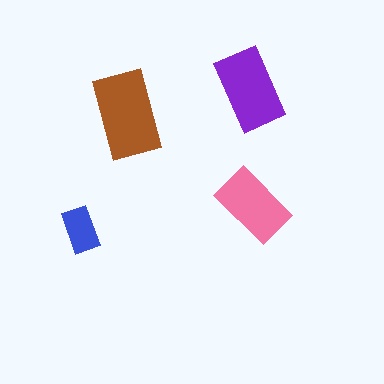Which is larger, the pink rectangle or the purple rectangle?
The purple one.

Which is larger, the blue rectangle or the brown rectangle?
The brown one.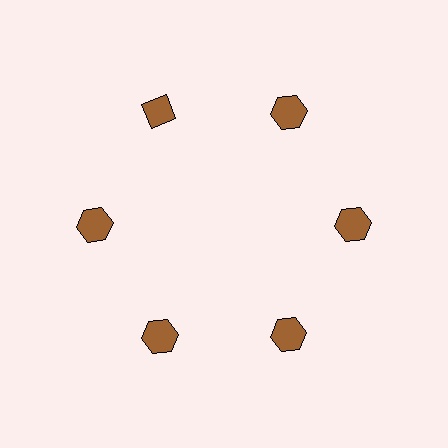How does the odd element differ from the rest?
It has a different shape: diamond instead of hexagon.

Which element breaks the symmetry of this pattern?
The brown diamond at roughly the 11 o'clock position breaks the symmetry. All other shapes are brown hexagons.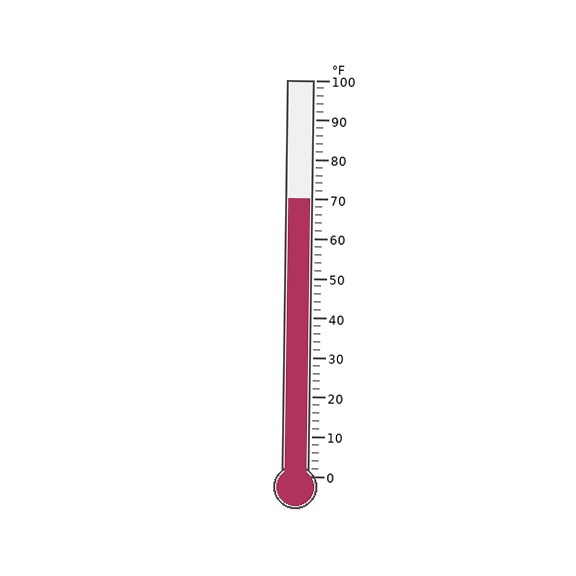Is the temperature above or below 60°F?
The temperature is above 60°F.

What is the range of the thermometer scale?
The thermometer scale ranges from 0°F to 100°F.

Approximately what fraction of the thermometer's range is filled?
The thermometer is filled to approximately 70% of its range.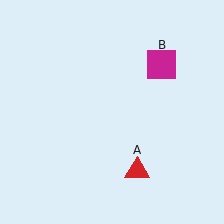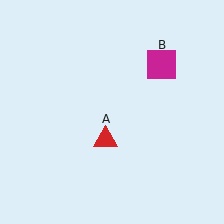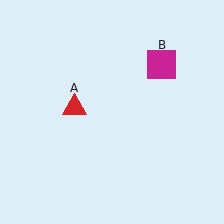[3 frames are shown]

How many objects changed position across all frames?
1 object changed position: red triangle (object A).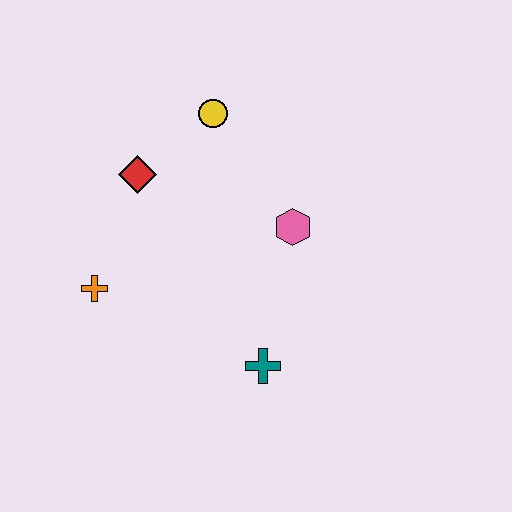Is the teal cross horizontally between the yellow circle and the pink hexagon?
Yes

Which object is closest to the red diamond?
The yellow circle is closest to the red diamond.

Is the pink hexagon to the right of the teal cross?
Yes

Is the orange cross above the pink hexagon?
No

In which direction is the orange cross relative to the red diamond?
The orange cross is below the red diamond.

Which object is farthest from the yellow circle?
The teal cross is farthest from the yellow circle.